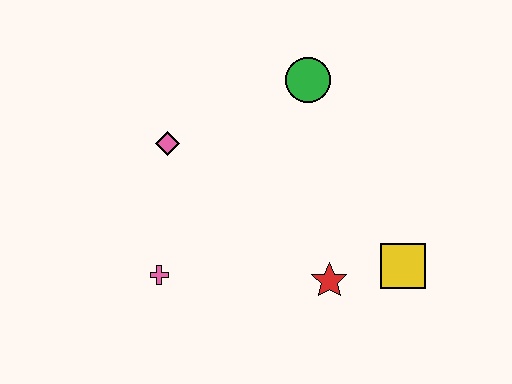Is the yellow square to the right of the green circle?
Yes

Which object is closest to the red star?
The yellow square is closest to the red star.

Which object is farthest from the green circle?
The pink cross is farthest from the green circle.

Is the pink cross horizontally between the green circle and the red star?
No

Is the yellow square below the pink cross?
No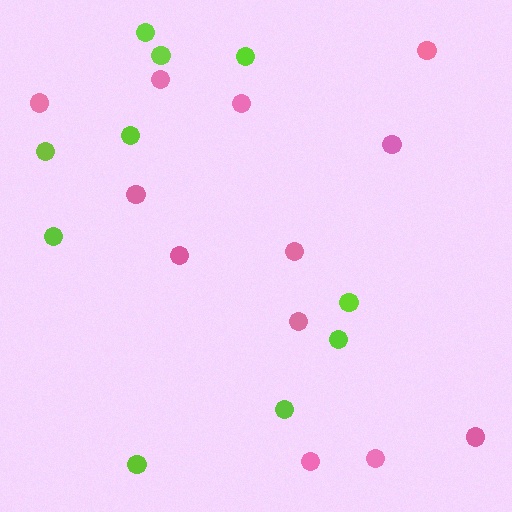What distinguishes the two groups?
There are 2 groups: one group of pink circles (12) and one group of lime circles (10).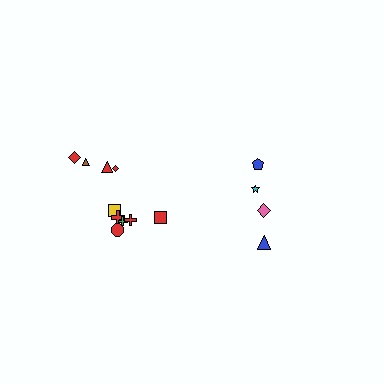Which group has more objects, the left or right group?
The left group.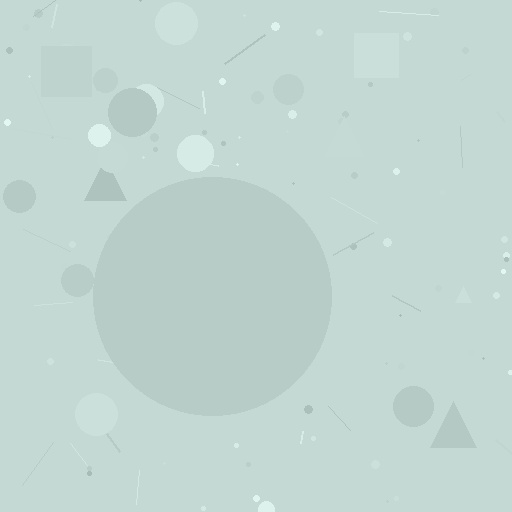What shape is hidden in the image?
A circle is hidden in the image.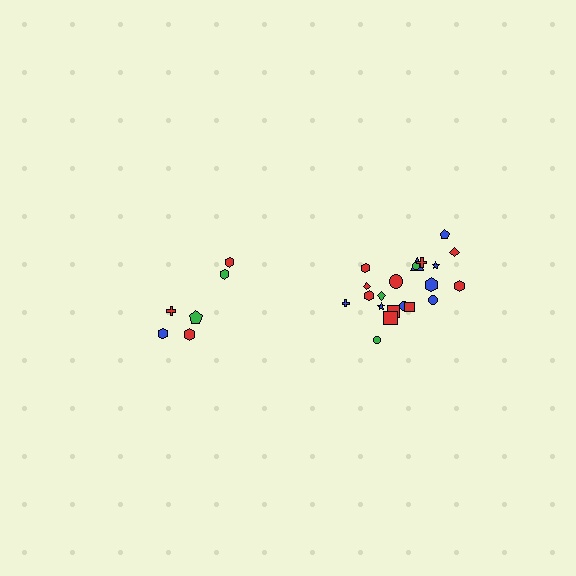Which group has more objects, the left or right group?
The right group.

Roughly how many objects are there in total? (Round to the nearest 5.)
Roughly 30 objects in total.